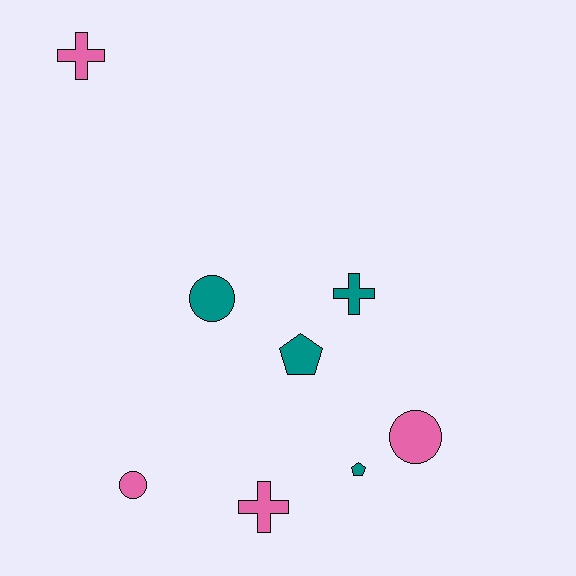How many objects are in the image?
There are 8 objects.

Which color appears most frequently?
Teal, with 4 objects.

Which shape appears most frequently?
Cross, with 3 objects.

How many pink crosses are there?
There are 2 pink crosses.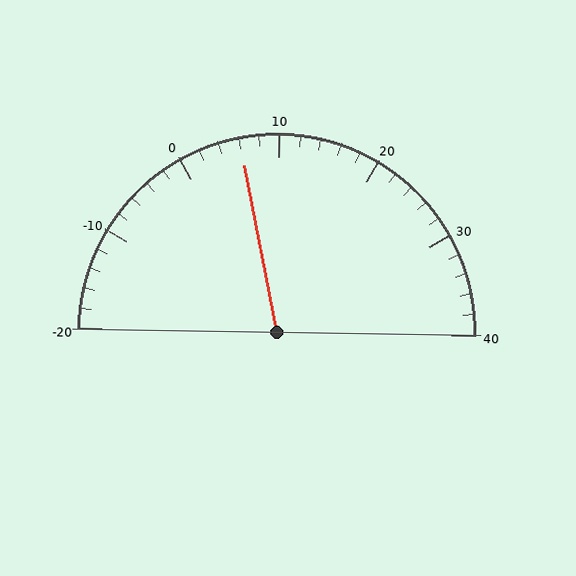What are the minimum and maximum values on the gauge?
The gauge ranges from -20 to 40.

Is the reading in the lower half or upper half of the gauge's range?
The reading is in the lower half of the range (-20 to 40).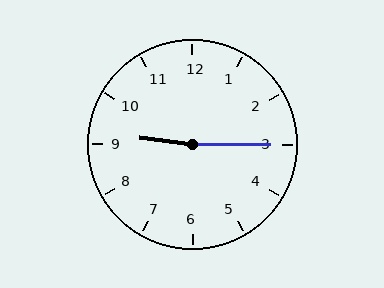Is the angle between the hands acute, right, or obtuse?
It is obtuse.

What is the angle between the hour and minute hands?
Approximately 172 degrees.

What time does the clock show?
9:15.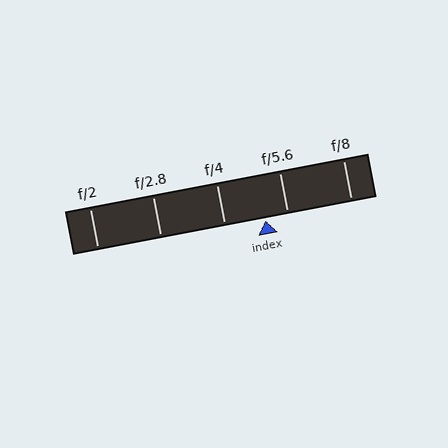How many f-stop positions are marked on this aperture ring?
There are 5 f-stop positions marked.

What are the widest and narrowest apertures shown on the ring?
The widest aperture shown is f/2 and the narrowest is f/8.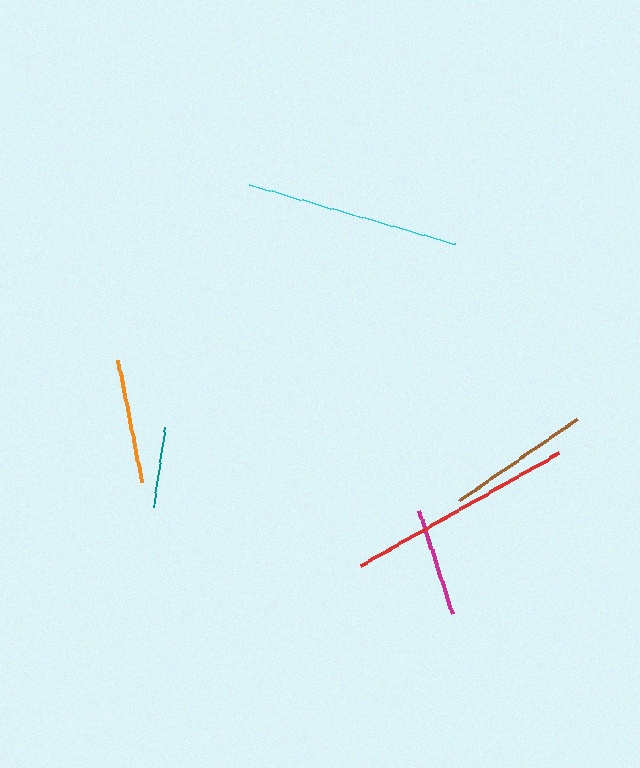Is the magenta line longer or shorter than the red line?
The red line is longer than the magenta line.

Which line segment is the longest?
The red line is the longest at approximately 227 pixels.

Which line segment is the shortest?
The teal line is the shortest at approximately 80 pixels.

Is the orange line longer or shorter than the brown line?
The brown line is longer than the orange line.